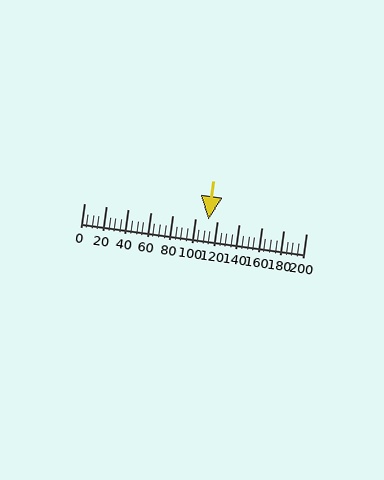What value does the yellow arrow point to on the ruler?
The yellow arrow points to approximately 112.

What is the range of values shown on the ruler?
The ruler shows values from 0 to 200.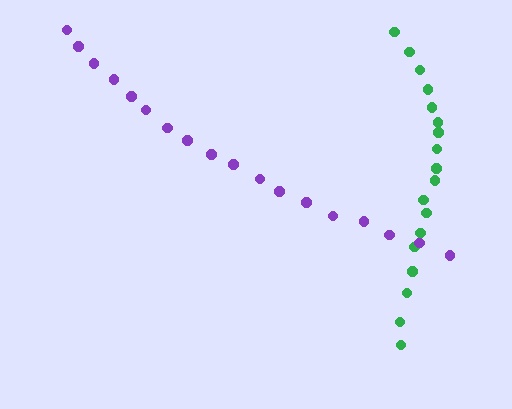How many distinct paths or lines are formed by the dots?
There are 2 distinct paths.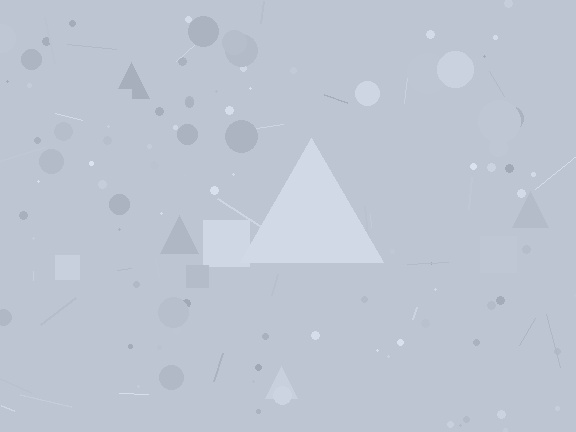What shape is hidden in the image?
A triangle is hidden in the image.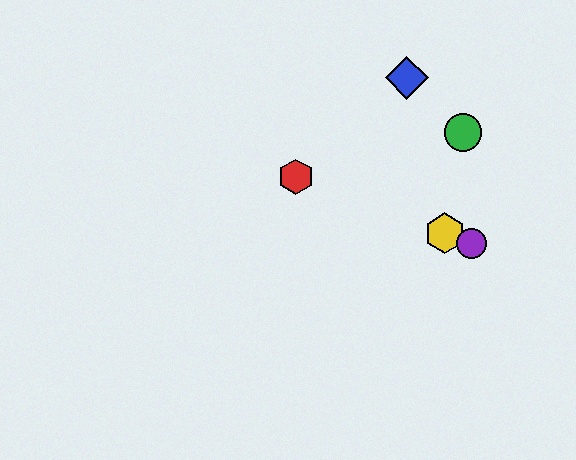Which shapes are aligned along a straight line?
The red hexagon, the yellow hexagon, the purple circle are aligned along a straight line.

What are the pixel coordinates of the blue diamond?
The blue diamond is at (407, 78).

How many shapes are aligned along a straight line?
3 shapes (the red hexagon, the yellow hexagon, the purple circle) are aligned along a straight line.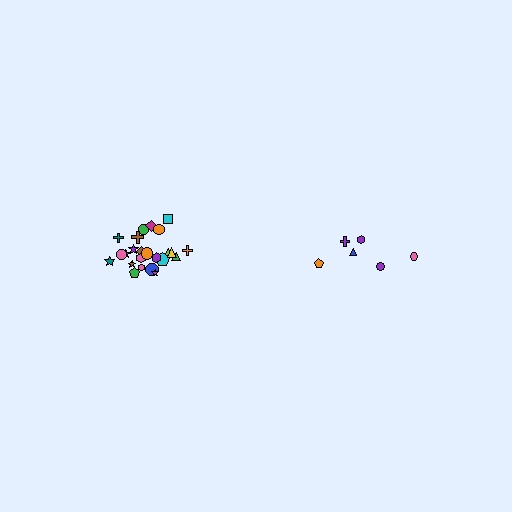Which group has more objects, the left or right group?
The left group.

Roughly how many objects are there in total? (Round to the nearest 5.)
Roughly 30 objects in total.